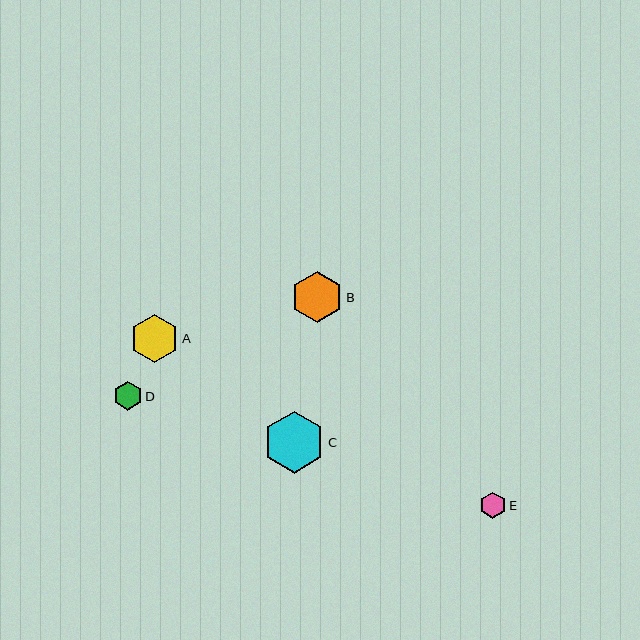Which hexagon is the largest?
Hexagon C is the largest with a size of approximately 62 pixels.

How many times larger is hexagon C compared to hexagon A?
Hexagon C is approximately 1.3 times the size of hexagon A.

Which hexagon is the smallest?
Hexagon E is the smallest with a size of approximately 26 pixels.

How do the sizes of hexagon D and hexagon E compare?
Hexagon D and hexagon E are approximately the same size.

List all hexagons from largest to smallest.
From largest to smallest: C, B, A, D, E.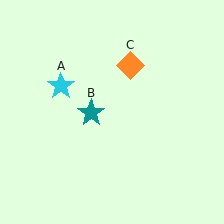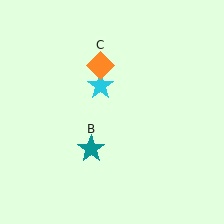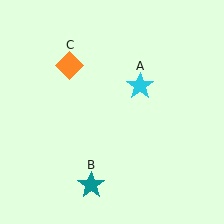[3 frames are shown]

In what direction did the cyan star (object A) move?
The cyan star (object A) moved right.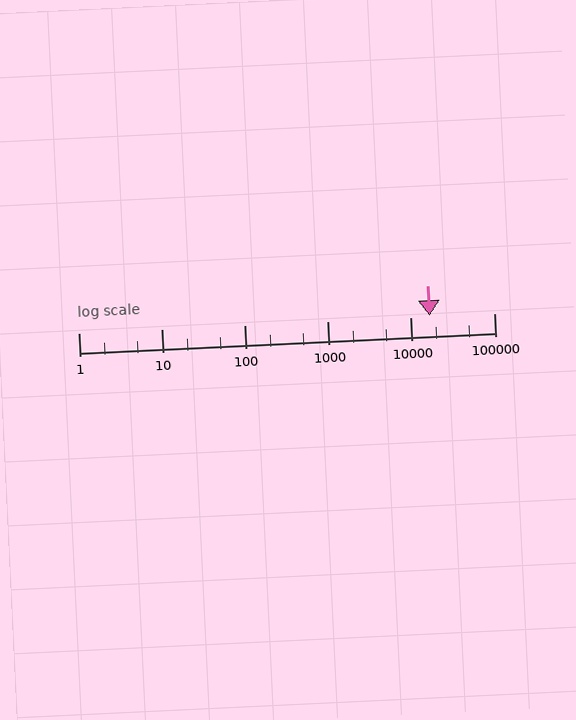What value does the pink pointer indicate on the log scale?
The pointer indicates approximately 17000.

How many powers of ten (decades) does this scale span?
The scale spans 5 decades, from 1 to 100000.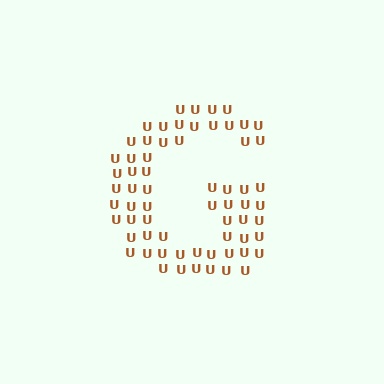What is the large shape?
The large shape is the letter G.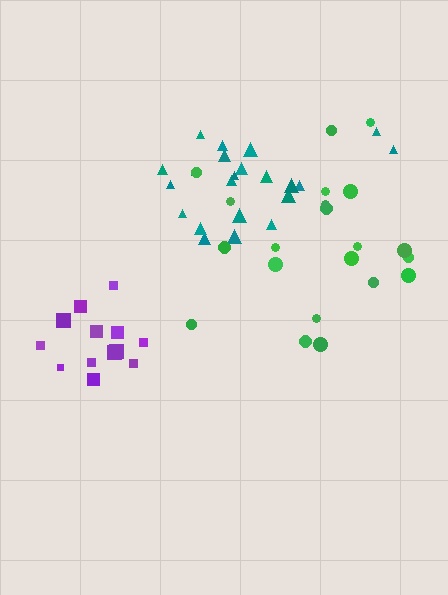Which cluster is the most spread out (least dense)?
Green.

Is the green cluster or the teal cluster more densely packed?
Teal.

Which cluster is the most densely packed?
Purple.